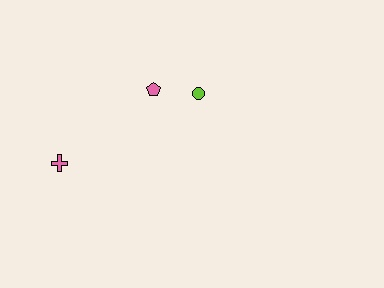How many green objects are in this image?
There are no green objects.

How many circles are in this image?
There is 1 circle.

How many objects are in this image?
There are 3 objects.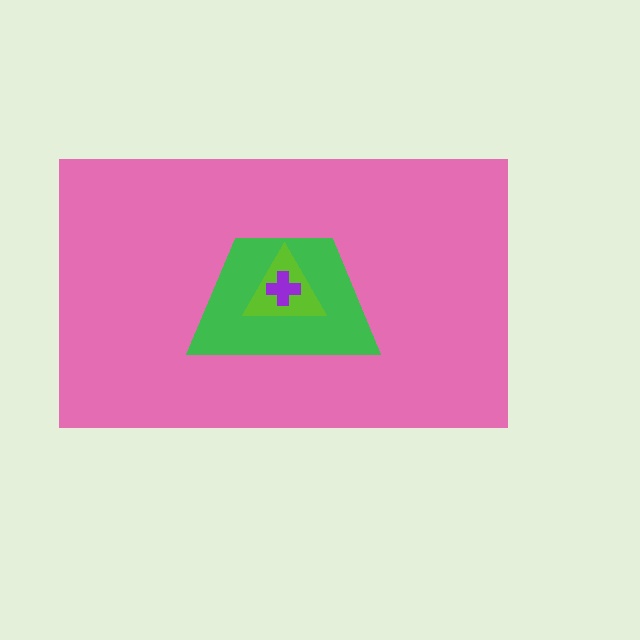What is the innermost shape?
The purple cross.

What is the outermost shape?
The pink rectangle.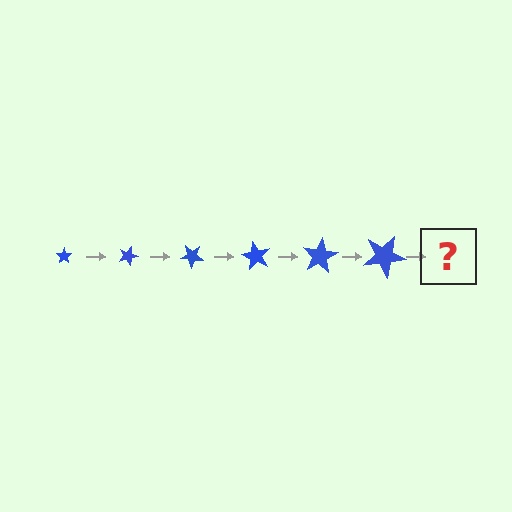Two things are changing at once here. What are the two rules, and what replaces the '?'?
The two rules are that the star grows larger each step and it rotates 20 degrees each step. The '?' should be a star, larger than the previous one and rotated 120 degrees from the start.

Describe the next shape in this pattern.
It should be a star, larger than the previous one and rotated 120 degrees from the start.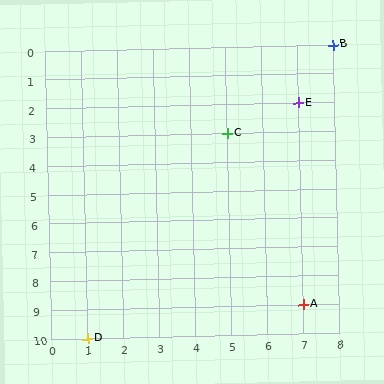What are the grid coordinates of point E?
Point E is at grid coordinates (7, 2).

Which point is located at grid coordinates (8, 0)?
Point B is at (8, 0).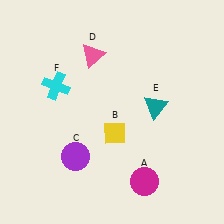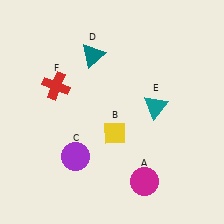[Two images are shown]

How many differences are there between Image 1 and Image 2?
There are 2 differences between the two images.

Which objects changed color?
D changed from pink to teal. F changed from cyan to red.